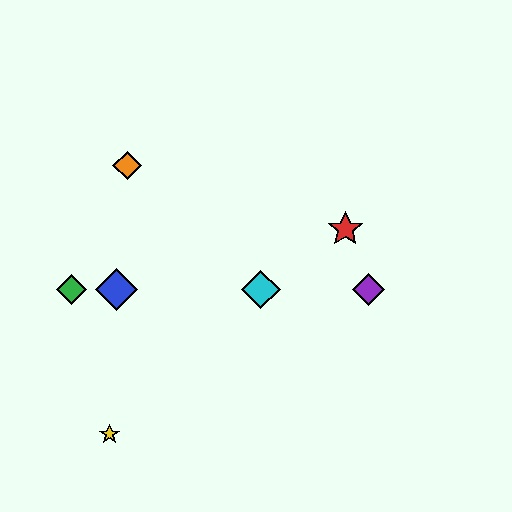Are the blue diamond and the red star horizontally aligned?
No, the blue diamond is at y≈289 and the red star is at y≈229.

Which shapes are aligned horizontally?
The blue diamond, the green diamond, the purple diamond, the cyan diamond are aligned horizontally.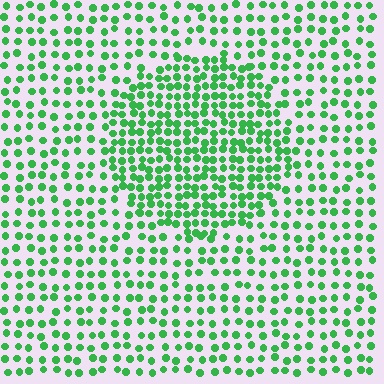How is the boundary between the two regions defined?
The boundary is defined by a change in element density (approximately 1.8x ratio). All elements are the same color, size, and shape.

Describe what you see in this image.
The image contains small green elements arranged at two different densities. A circle-shaped region is visible where the elements are more densely packed than the surrounding area.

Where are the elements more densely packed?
The elements are more densely packed inside the circle boundary.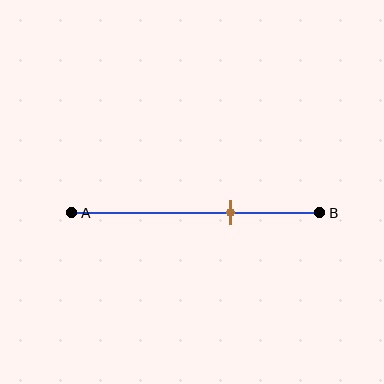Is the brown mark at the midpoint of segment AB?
No, the mark is at about 65% from A, not at the 50% midpoint.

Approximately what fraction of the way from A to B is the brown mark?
The brown mark is approximately 65% of the way from A to B.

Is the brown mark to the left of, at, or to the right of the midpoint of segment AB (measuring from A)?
The brown mark is to the right of the midpoint of segment AB.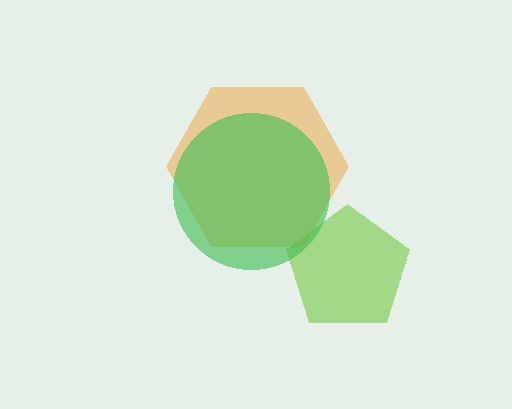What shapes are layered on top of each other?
The layered shapes are: a lime pentagon, an orange hexagon, a green circle.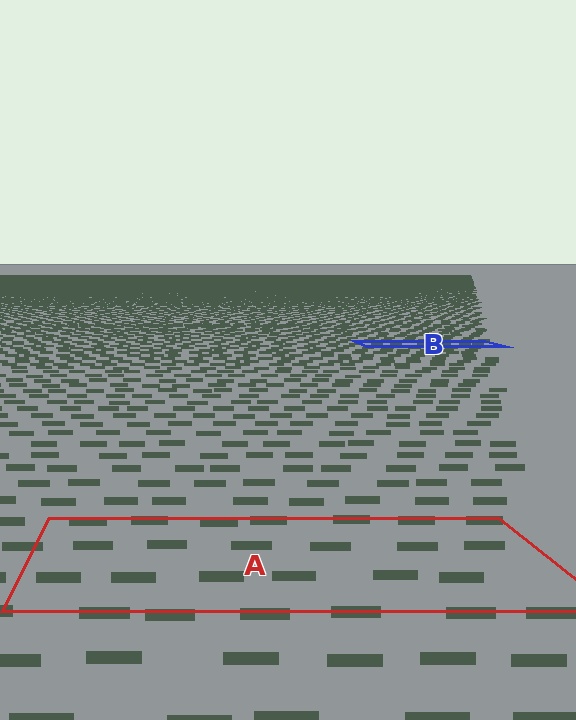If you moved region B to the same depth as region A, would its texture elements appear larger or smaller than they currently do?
They would appear larger. At a closer depth, the same texture elements are projected at a bigger on-screen size.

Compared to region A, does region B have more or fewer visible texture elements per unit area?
Region B has more texture elements per unit area — they are packed more densely because it is farther away.